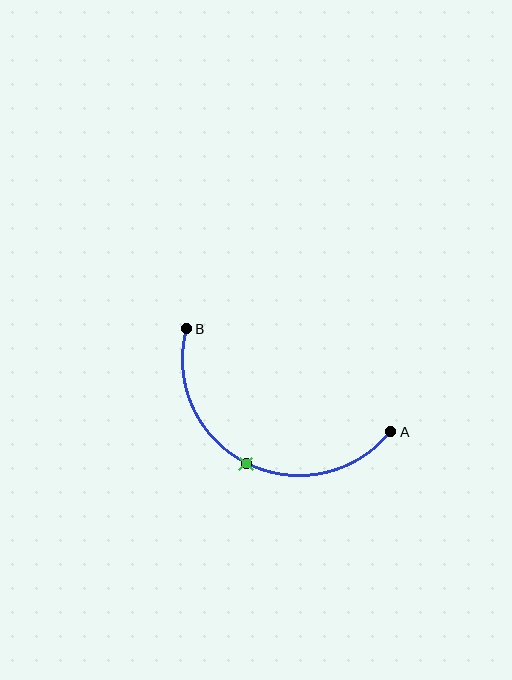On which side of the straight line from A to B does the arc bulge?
The arc bulges below the straight line connecting A and B.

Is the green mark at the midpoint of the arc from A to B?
Yes. The green mark lies on the arc at equal arc-length from both A and B — it is the arc midpoint.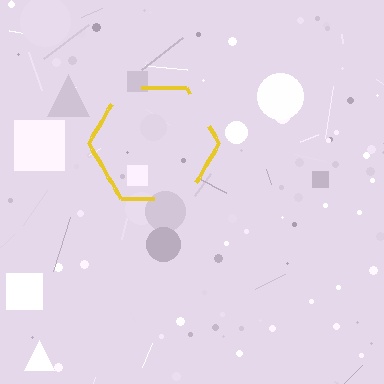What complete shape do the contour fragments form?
The contour fragments form a hexagon.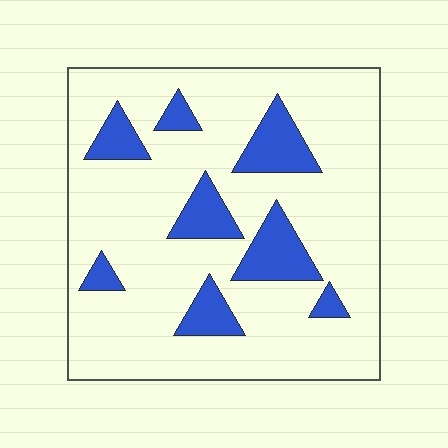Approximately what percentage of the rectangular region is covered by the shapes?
Approximately 20%.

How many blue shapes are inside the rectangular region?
8.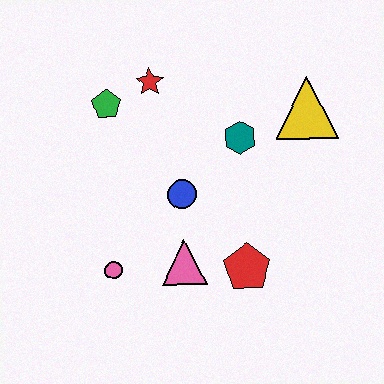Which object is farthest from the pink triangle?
The yellow triangle is farthest from the pink triangle.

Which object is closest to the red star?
The green pentagon is closest to the red star.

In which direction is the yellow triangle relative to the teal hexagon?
The yellow triangle is to the right of the teal hexagon.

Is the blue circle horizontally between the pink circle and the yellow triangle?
Yes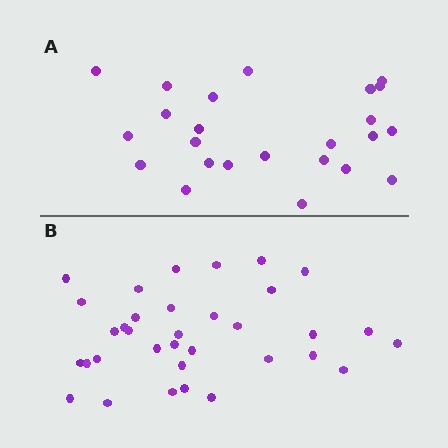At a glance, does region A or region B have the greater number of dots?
Region B (the bottom region) has more dots.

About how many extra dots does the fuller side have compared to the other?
Region B has roughly 10 or so more dots than region A.